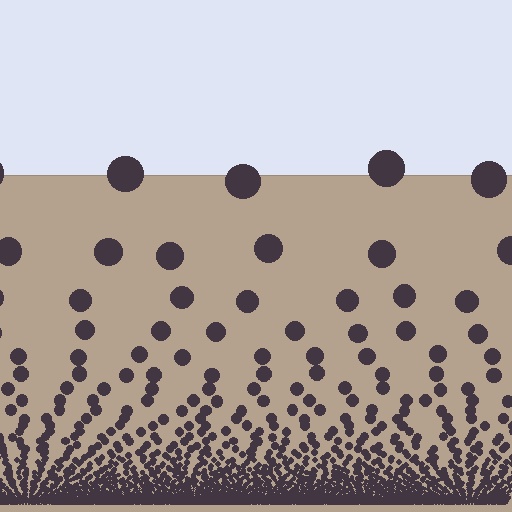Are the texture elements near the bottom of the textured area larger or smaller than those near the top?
Smaller. The gradient is inverted — elements near the bottom are smaller and denser.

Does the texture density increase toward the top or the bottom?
Density increases toward the bottom.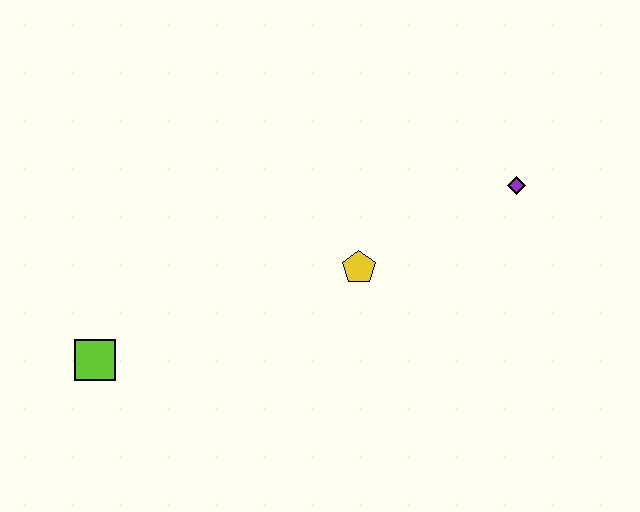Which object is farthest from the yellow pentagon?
The lime square is farthest from the yellow pentagon.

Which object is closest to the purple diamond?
The yellow pentagon is closest to the purple diamond.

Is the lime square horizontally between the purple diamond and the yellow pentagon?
No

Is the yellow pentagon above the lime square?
Yes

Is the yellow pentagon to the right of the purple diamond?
No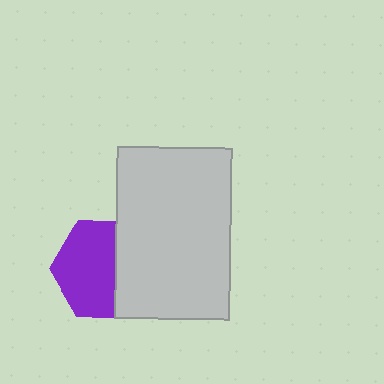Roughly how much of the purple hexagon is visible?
About half of it is visible (roughly 61%).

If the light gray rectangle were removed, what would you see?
You would see the complete purple hexagon.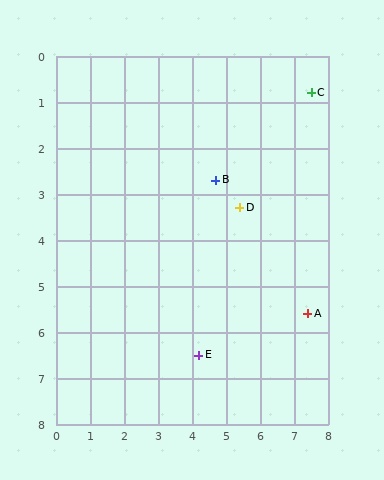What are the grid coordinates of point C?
Point C is at approximately (7.5, 0.8).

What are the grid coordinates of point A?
Point A is at approximately (7.4, 5.6).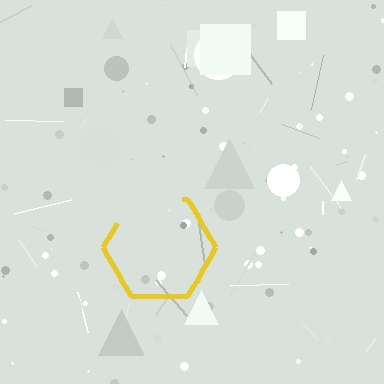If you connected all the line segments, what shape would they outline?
They would outline a hexagon.